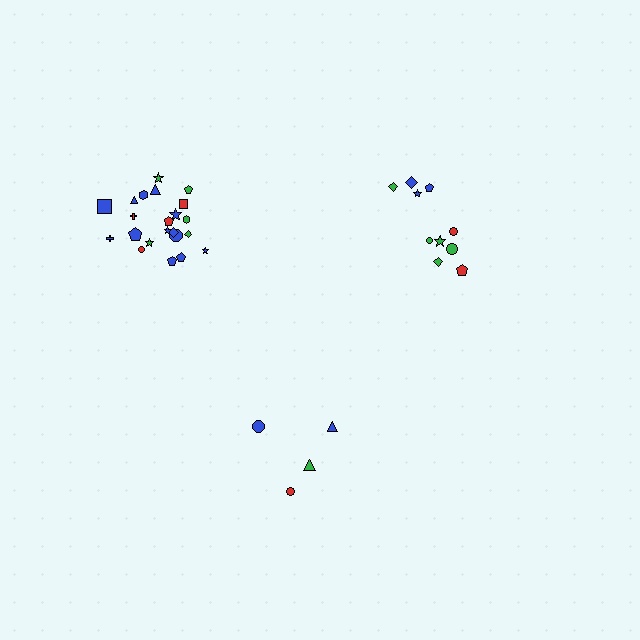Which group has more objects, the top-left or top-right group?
The top-left group.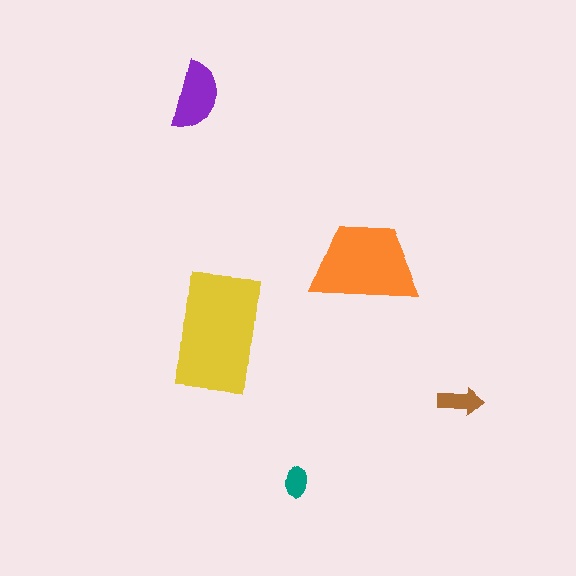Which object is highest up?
The purple semicircle is topmost.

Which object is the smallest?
The teal ellipse.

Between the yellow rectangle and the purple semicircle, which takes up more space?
The yellow rectangle.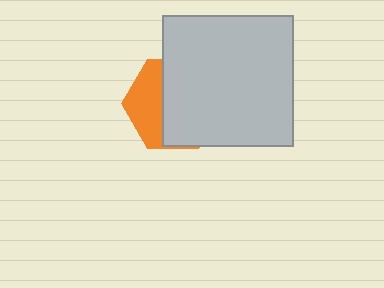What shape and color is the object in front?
The object in front is a light gray square.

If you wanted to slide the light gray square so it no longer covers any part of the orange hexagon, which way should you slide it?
Slide it right — that is the most direct way to separate the two shapes.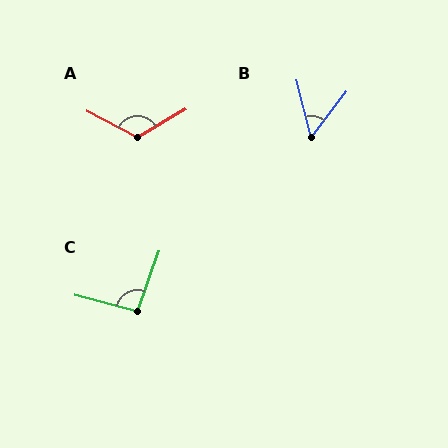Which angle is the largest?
A, at approximately 122 degrees.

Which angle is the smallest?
B, at approximately 51 degrees.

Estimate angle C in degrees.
Approximately 95 degrees.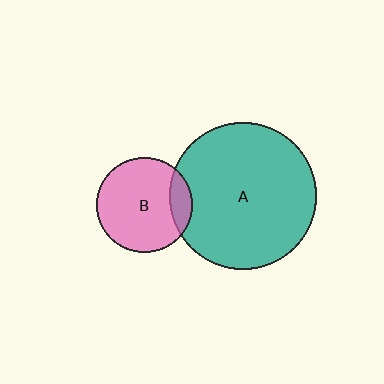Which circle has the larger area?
Circle A (teal).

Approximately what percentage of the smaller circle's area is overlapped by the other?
Approximately 15%.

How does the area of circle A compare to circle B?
Approximately 2.4 times.